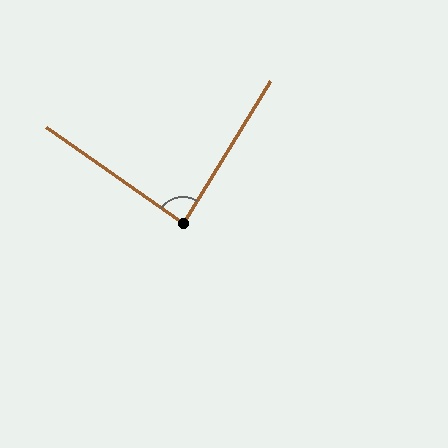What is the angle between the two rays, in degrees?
Approximately 86 degrees.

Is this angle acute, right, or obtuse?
It is approximately a right angle.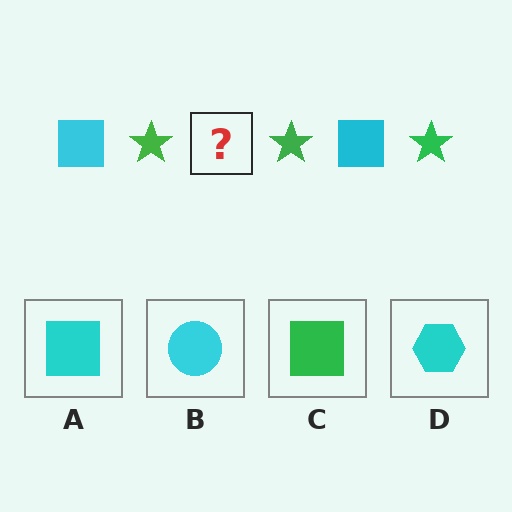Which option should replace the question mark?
Option A.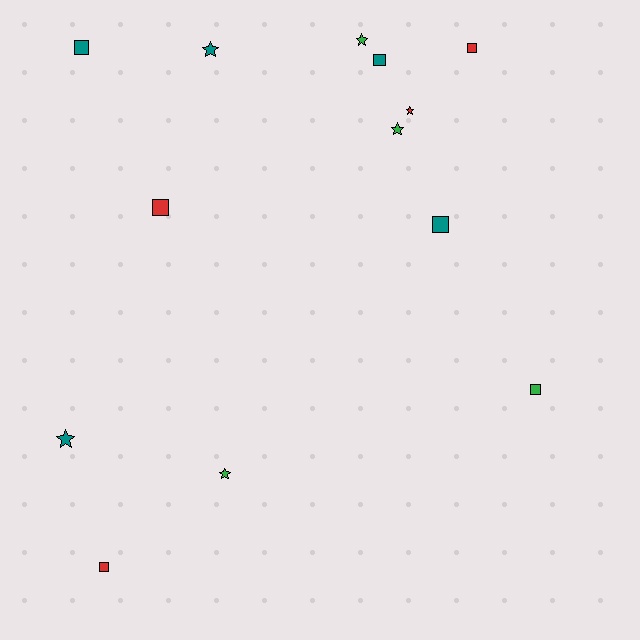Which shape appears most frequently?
Square, with 7 objects.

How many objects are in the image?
There are 13 objects.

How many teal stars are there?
There are 2 teal stars.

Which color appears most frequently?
Teal, with 5 objects.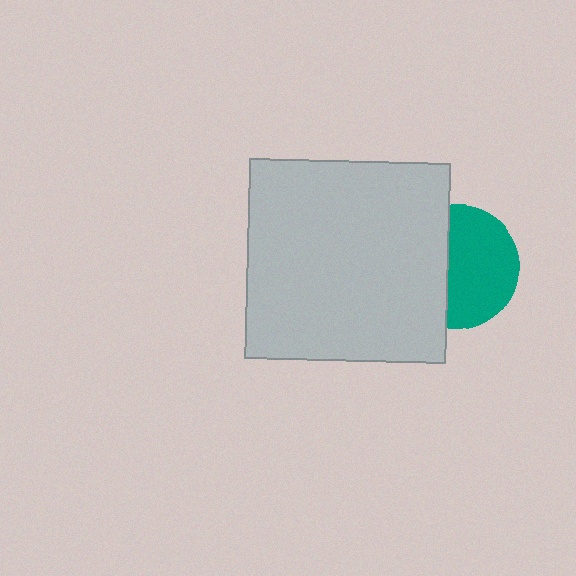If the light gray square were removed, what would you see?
You would see the complete teal circle.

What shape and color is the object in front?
The object in front is a light gray square.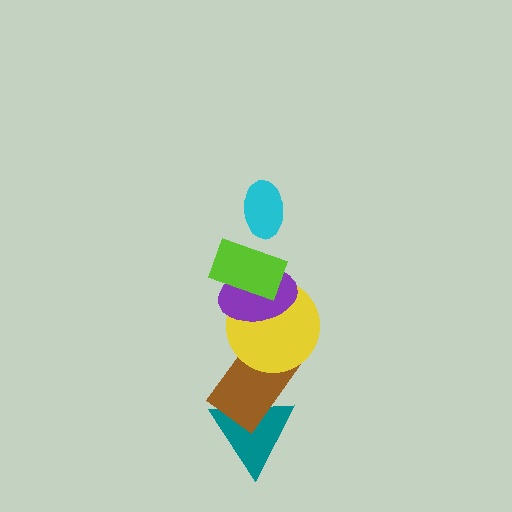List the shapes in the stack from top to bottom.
From top to bottom: the cyan ellipse, the lime rectangle, the purple ellipse, the yellow circle, the brown rectangle, the teal triangle.